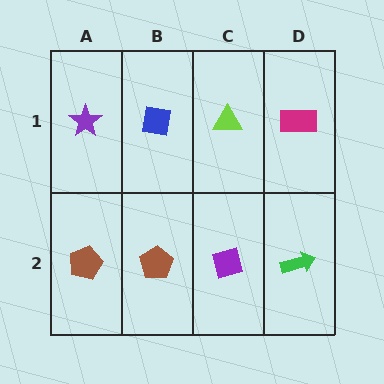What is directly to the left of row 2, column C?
A brown pentagon.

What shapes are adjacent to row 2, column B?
A blue square (row 1, column B), a brown pentagon (row 2, column A), a purple diamond (row 2, column C).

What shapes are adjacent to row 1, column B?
A brown pentagon (row 2, column B), a purple star (row 1, column A), a lime triangle (row 1, column C).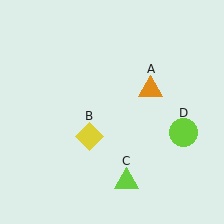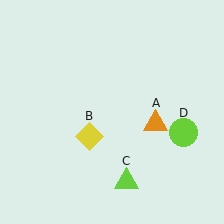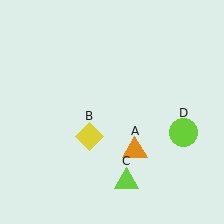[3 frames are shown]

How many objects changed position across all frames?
1 object changed position: orange triangle (object A).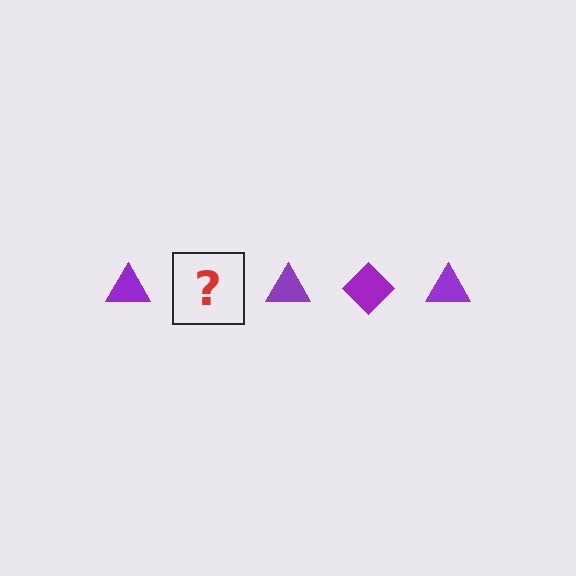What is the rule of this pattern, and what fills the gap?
The rule is that the pattern cycles through triangle, diamond shapes in purple. The gap should be filled with a purple diamond.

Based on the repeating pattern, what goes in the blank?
The blank should be a purple diamond.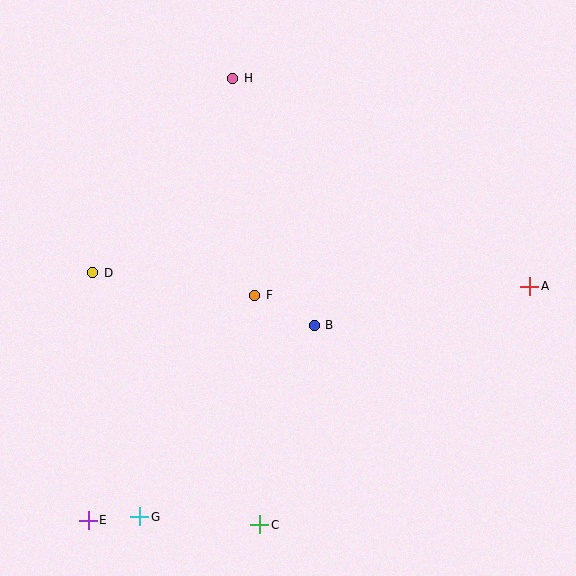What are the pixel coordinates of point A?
Point A is at (530, 286).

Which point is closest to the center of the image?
Point F at (255, 295) is closest to the center.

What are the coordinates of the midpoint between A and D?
The midpoint between A and D is at (311, 280).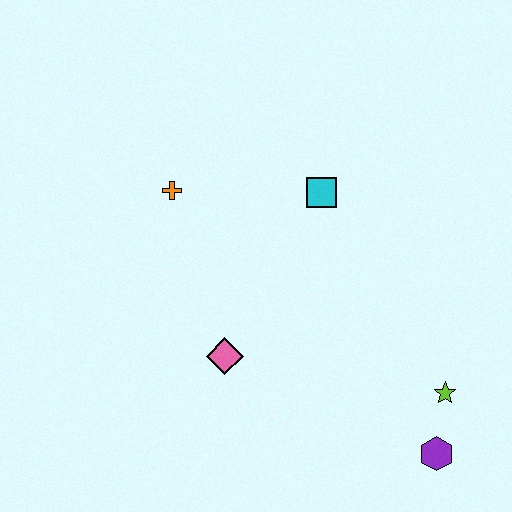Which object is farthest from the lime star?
The orange cross is farthest from the lime star.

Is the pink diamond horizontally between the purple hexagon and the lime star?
No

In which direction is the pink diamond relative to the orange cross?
The pink diamond is below the orange cross.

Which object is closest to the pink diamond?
The orange cross is closest to the pink diamond.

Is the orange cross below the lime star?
No